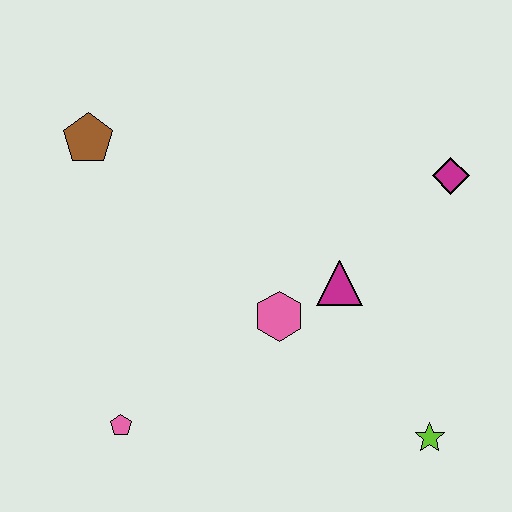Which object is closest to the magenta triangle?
The pink hexagon is closest to the magenta triangle.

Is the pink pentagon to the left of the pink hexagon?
Yes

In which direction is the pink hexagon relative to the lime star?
The pink hexagon is to the left of the lime star.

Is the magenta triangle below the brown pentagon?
Yes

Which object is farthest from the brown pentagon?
The lime star is farthest from the brown pentagon.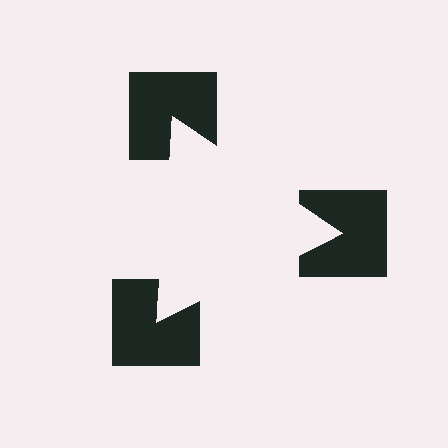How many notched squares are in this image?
There are 3 — one at each vertex of the illusory triangle.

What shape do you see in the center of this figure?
An illusory triangle — its edges are inferred from the aligned wedge cuts in the notched squares, not physically drawn.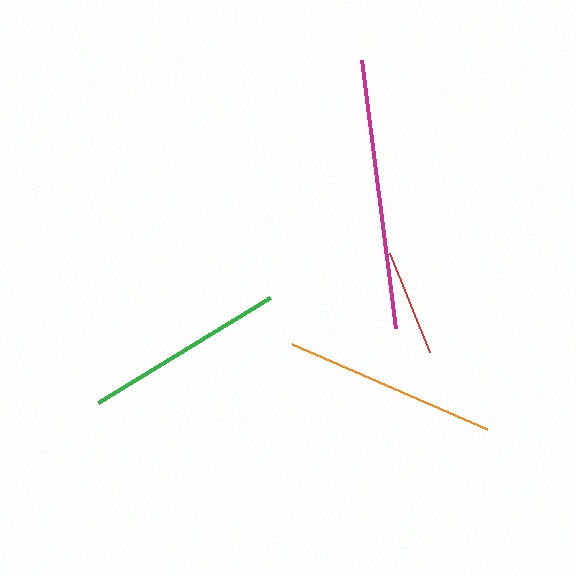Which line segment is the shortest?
The red line is the shortest at approximately 107 pixels.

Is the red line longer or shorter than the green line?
The green line is longer than the red line.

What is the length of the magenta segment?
The magenta segment is approximately 271 pixels long.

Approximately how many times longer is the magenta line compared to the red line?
The magenta line is approximately 2.5 times the length of the red line.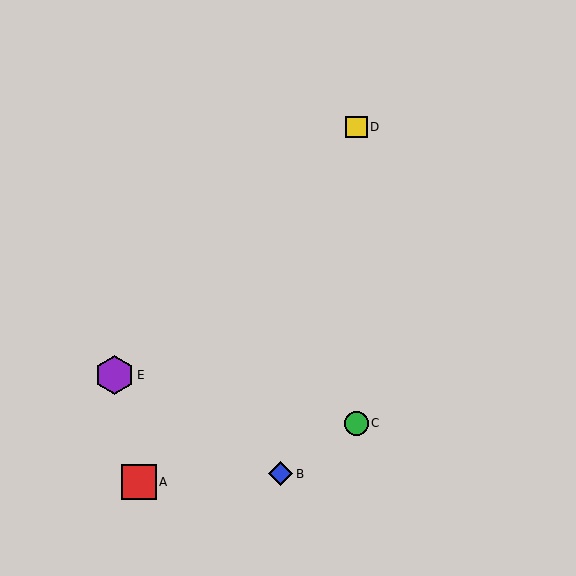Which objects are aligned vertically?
Objects C, D are aligned vertically.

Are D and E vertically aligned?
No, D is at x≈356 and E is at x≈115.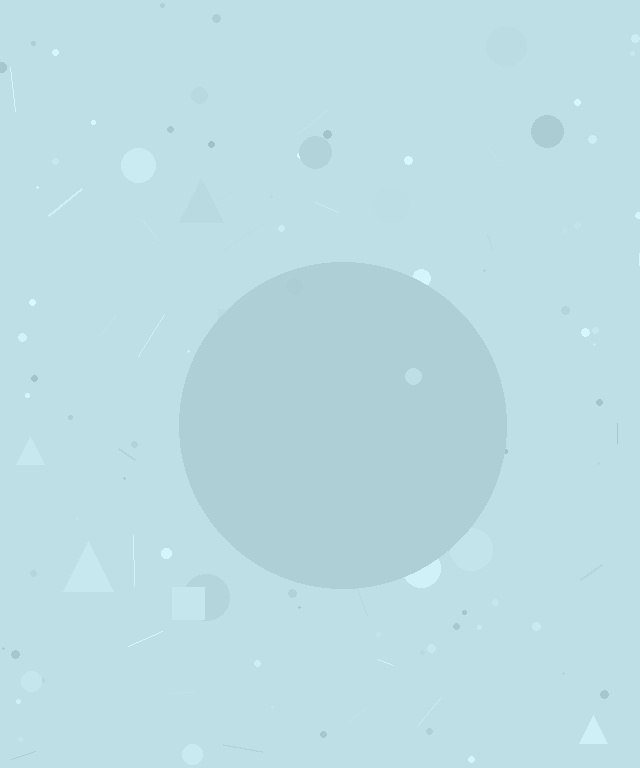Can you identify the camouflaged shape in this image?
The camouflaged shape is a circle.